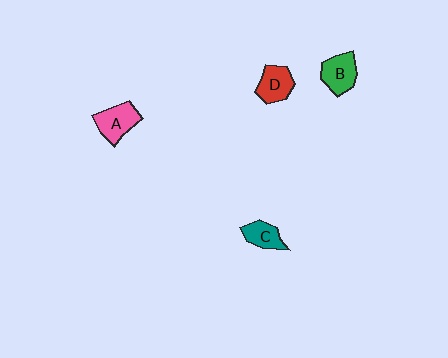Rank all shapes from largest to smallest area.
From largest to smallest: A (pink), B (green), D (red), C (teal).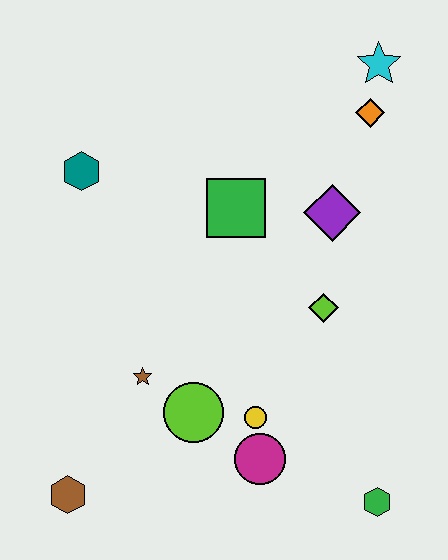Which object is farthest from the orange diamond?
The brown hexagon is farthest from the orange diamond.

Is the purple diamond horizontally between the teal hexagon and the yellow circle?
No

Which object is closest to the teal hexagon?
The green square is closest to the teal hexagon.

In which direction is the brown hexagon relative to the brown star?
The brown hexagon is below the brown star.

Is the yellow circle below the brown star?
Yes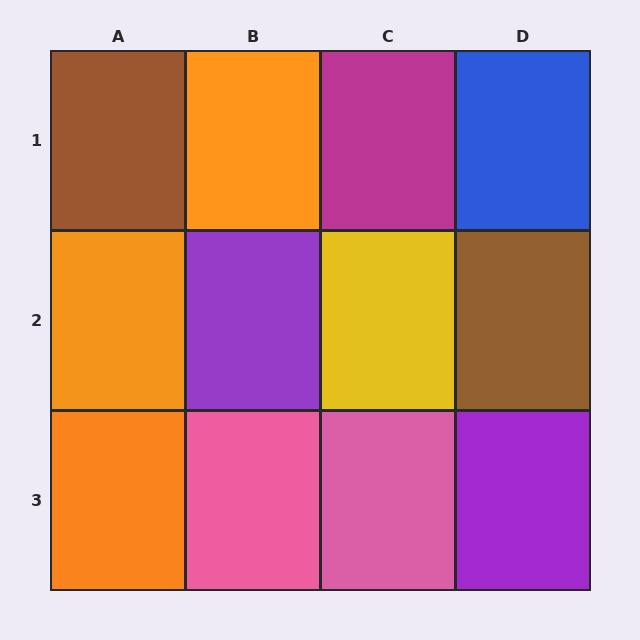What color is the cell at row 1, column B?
Orange.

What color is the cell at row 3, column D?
Purple.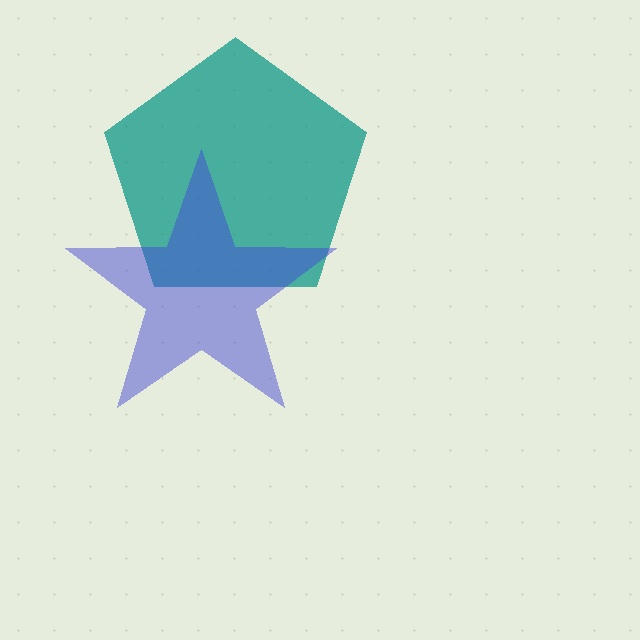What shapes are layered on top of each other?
The layered shapes are: a teal pentagon, a blue star.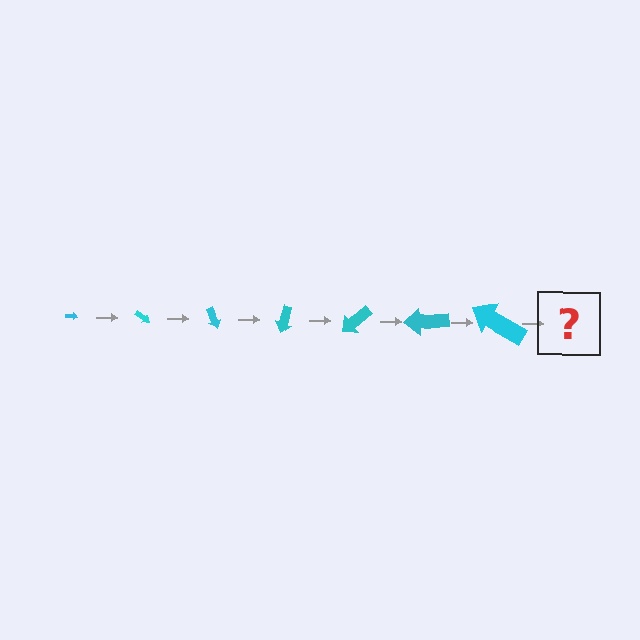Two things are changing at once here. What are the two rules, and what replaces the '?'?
The two rules are that the arrow grows larger each step and it rotates 35 degrees each step. The '?' should be an arrow, larger than the previous one and rotated 245 degrees from the start.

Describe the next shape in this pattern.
It should be an arrow, larger than the previous one and rotated 245 degrees from the start.